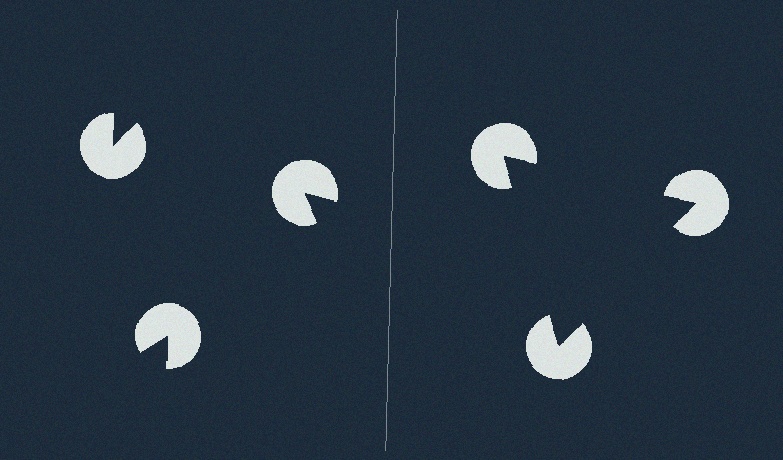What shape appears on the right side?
An illusory triangle.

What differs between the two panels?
The pac-man discs are positioned identically on both sides; only the wedge orientations differ. On the right they align to a triangle; on the left they are misaligned.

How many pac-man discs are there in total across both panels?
6 — 3 on each side.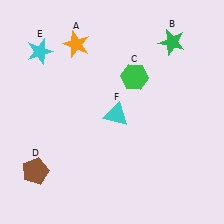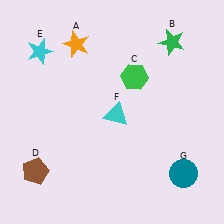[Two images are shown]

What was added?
A teal circle (G) was added in Image 2.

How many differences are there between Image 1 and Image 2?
There is 1 difference between the two images.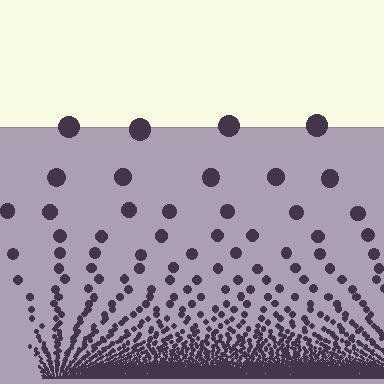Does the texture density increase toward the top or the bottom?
Density increases toward the bottom.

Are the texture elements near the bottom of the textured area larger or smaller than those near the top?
Smaller. The gradient is inverted — elements near the bottom are smaller and denser.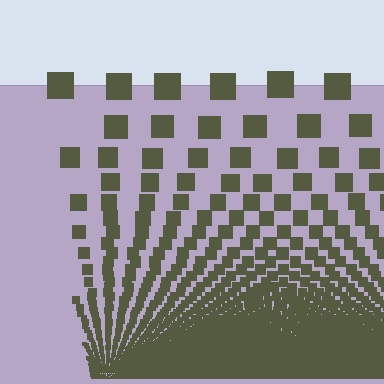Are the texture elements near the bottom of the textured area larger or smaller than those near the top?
Smaller. The gradient is inverted — elements near the bottom are smaller and denser.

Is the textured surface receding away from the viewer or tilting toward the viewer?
The surface appears to tilt toward the viewer. Texture elements get larger and sparser toward the top.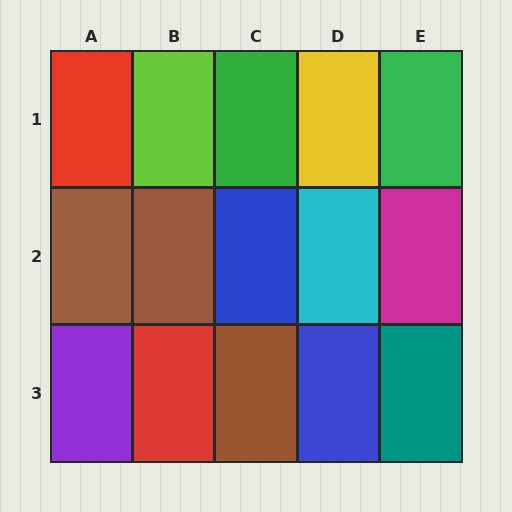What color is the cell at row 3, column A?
Purple.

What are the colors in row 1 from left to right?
Red, lime, green, yellow, green.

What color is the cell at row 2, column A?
Brown.